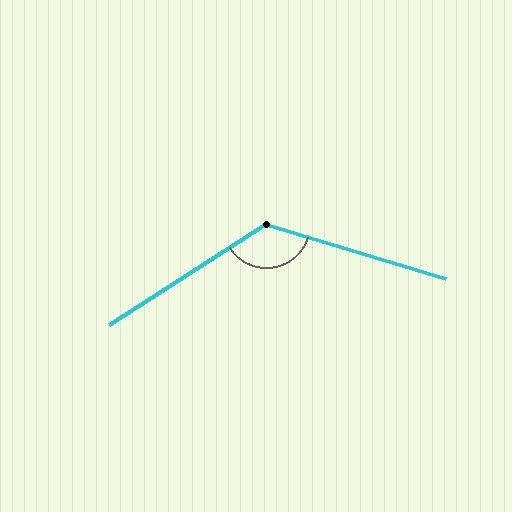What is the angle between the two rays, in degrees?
Approximately 131 degrees.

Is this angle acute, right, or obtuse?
It is obtuse.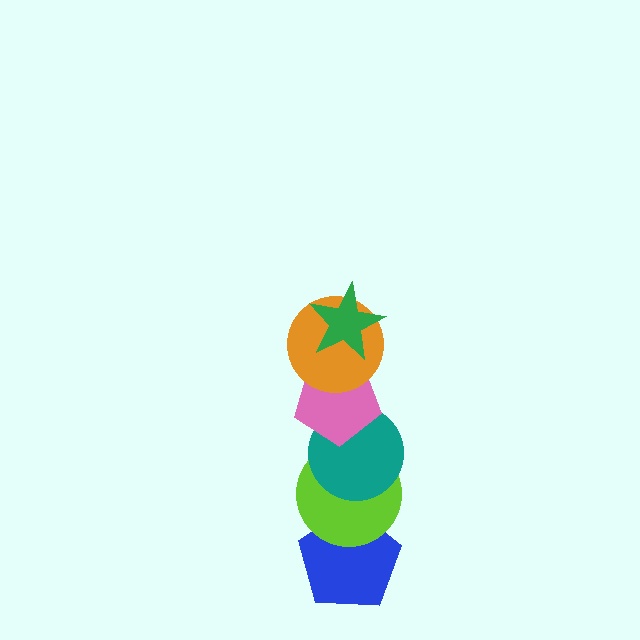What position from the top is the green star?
The green star is 1st from the top.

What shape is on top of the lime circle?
The teal circle is on top of the lime circle.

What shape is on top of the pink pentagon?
The orange circle is on top of the pink pentagon.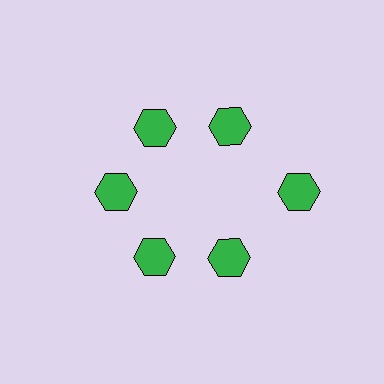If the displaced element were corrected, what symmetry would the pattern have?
It would have 6-fold rotational symmetry — the pattern would map onto itself every 60 degrees.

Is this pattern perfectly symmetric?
No. The 6 green hexagons are arranged in a ring, but one element near the 3 o'clock position is pushed outward from the center, breaking the 6-fold rotational symmetry.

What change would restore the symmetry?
The symmetry would be restored by moving it inward, back onto the ring so that all 6 hexagons sit at equal angles and equal distance from the center.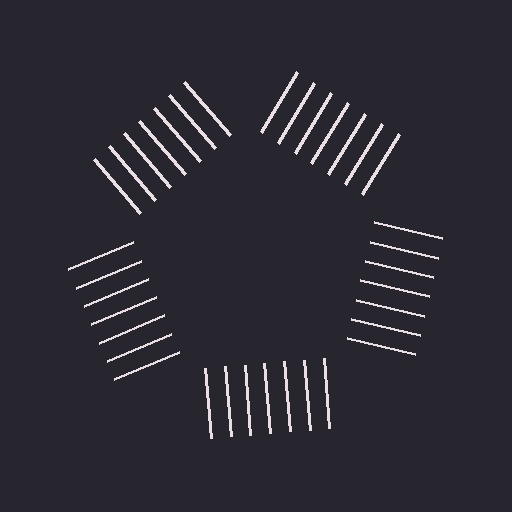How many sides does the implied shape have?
5 sides — the line-ends trace a pentagon.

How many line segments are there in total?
35 — 7 along each of the 5 edges.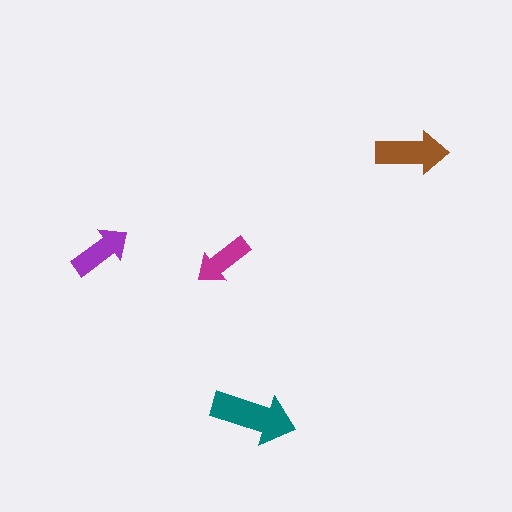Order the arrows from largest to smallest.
the teal one, the brown one, the purple one, the magenta one.